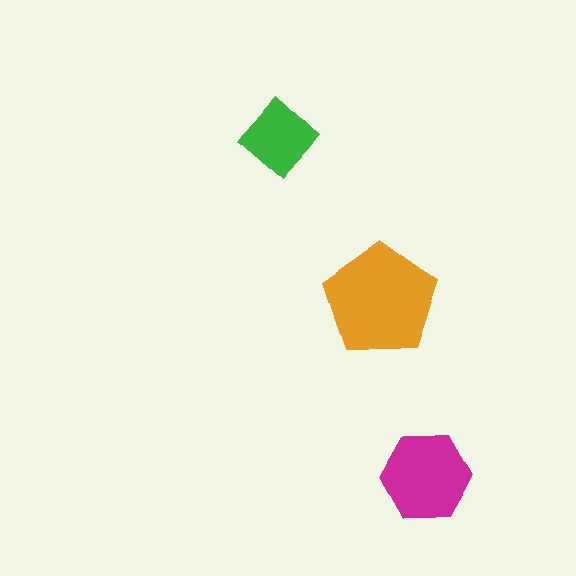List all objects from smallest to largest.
The green diamond, the magenta hexagon, the orange pentagon.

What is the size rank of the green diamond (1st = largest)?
3rd.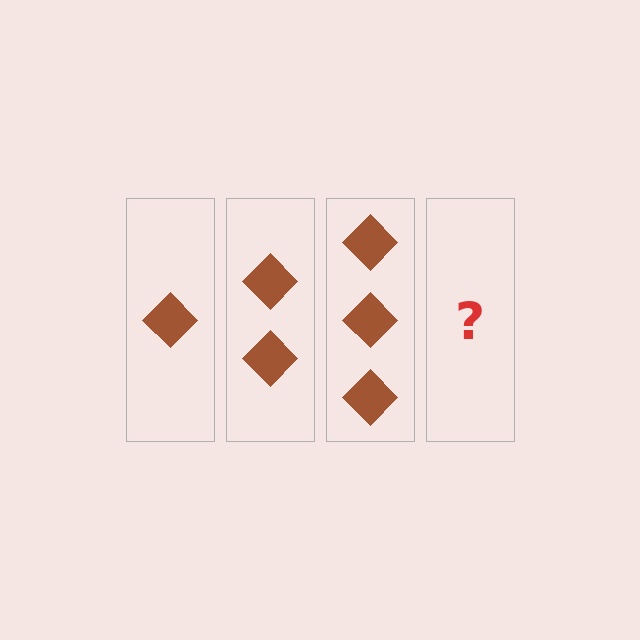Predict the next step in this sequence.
The next step is 4 diamonds.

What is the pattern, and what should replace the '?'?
The pattern is that each step adds one more diamond. The '?' should be 4 diamonds.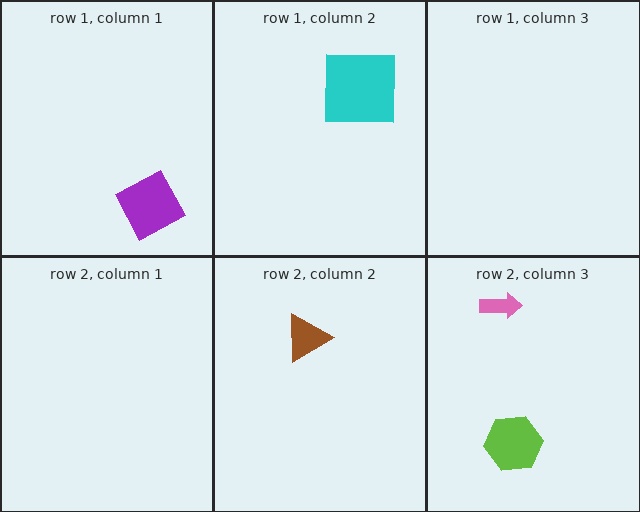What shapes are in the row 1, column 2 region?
The cyan square.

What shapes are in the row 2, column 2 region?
The brown triangle.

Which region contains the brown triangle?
The row 2, column 2 region.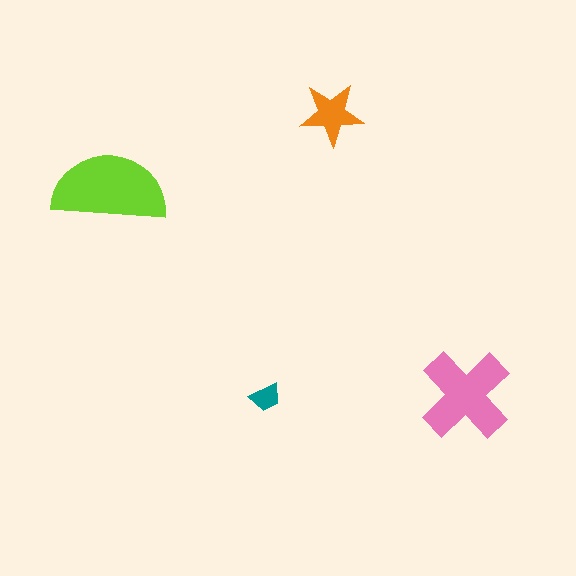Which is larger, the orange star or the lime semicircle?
The lime semicircle.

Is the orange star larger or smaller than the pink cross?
Smaller.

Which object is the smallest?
The teal trapezoid.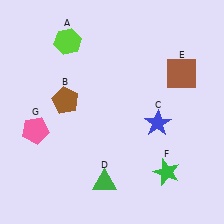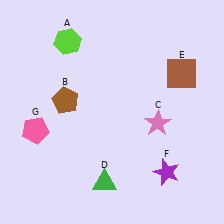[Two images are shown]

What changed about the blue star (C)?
In Image 1, C is blue. In Image 2, it changed to pink.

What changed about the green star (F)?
In Image 1, F is green. In Image 2, it changed to purple.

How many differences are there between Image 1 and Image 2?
There are 2 differences between the two images.